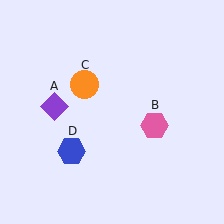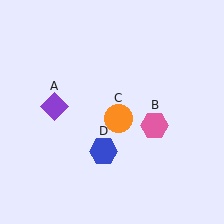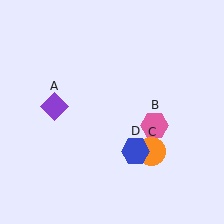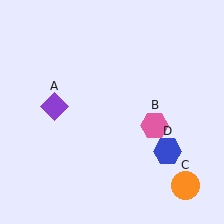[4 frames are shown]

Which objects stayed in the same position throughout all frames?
Purple diamond (object A) and pink hexagon (object B) remained stationary.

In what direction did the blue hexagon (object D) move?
The blue hexagon (object D) moved right.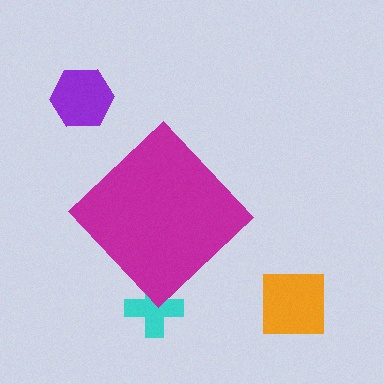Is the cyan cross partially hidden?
Yes, the cyan cross is partially hidden behind the magenta diamond.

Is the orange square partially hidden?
No, the orange square is fully visible.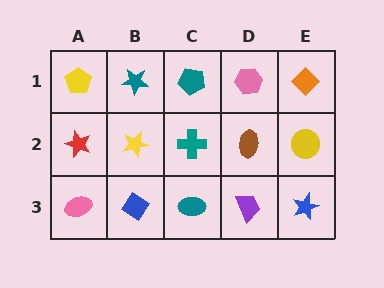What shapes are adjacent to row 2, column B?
A teal star (row 1, column B), a blue diamond (row 3, column B), a red star (row 2, column A), a teal cross (row 2, column C).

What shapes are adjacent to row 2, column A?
A yellow pentagon (row 1, column A), a pink ellipse (row 3, column A), a yellow star (row 2, column B).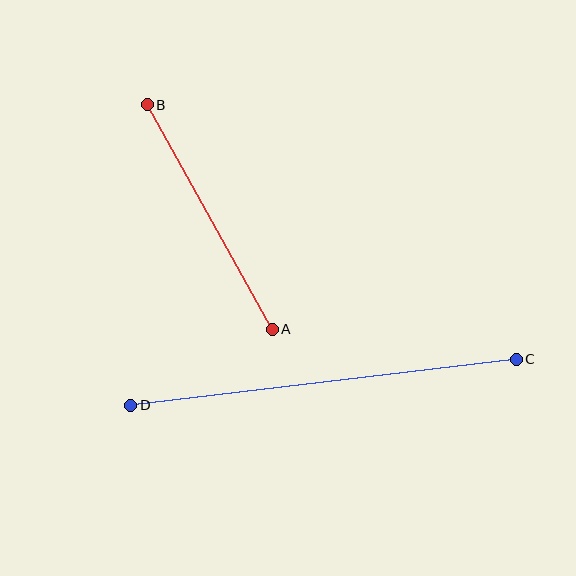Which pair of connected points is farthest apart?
Points C and D are farthest apart.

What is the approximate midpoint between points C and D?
The midpoint is at approximately (323, 382) pixels.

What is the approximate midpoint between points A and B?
The midpoint is at approximately (210, 217) pixels.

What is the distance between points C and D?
The distance is approximately 388 pixels.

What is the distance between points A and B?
The distance is approximately 257 pixels.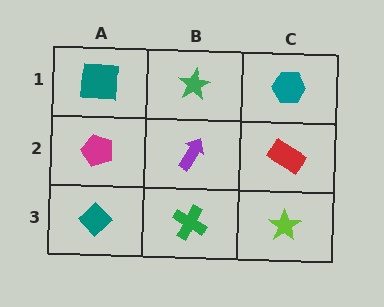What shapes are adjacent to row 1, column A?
A magenta pentagon (row 2, column A), a green star (row 1, column B).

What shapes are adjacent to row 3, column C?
A red rectangle (row 2, column C), a green cross (row 3, column B).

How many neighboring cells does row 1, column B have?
3.